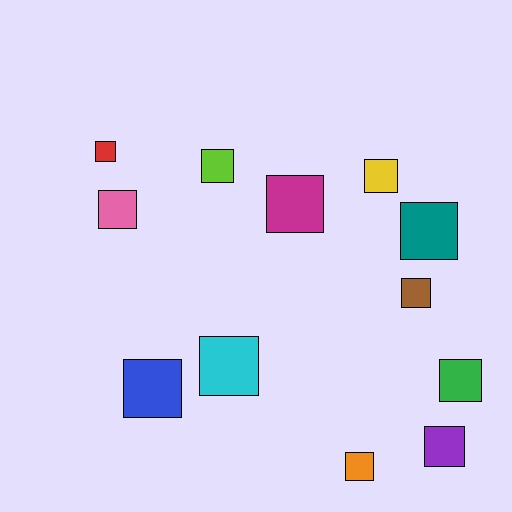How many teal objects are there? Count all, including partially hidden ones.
There is 1 teal object.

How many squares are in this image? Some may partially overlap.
There are 12 squares.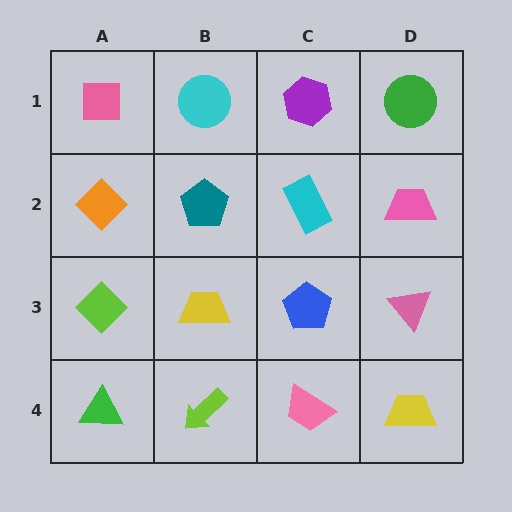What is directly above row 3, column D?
A pink trapezoid.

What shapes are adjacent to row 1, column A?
An orange diamond (row 2, column A), a cyan circle (row 1, column B).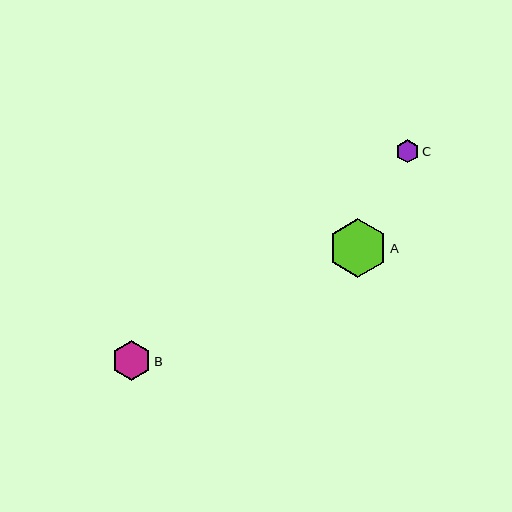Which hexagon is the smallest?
Hexagon C is the smallest with a size of approximately 23 pixels.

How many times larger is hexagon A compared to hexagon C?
Hexagon A is approximately 2.6 times the size of hexagon C.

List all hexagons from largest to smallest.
From largest to smallest: A, B, C.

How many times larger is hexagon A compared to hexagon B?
Hexagon A is approximately 1.5 times the size of hexagon B.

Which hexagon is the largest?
Hexagon A is the largest with a size of approximately 59 pixels.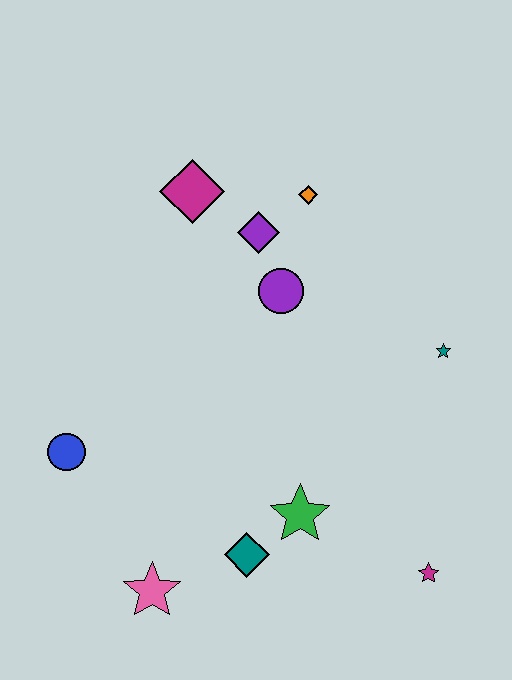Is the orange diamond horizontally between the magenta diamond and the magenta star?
Yes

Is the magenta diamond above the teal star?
Yes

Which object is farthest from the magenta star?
The magenta diamond is farthest from the magenta star.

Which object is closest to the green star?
The teal diamond is closest to the green star.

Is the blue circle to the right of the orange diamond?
No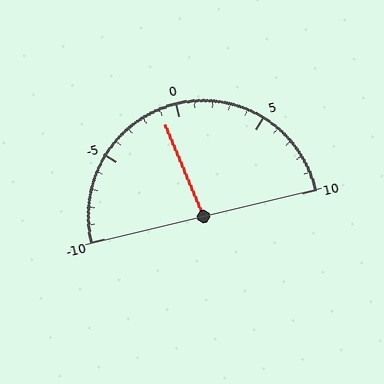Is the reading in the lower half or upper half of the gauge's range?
The reading is in the lower half of the range (-10 to 10).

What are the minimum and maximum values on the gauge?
The gauge ranges from -10 to 10.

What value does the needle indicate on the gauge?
The needle indicates approximately -1.